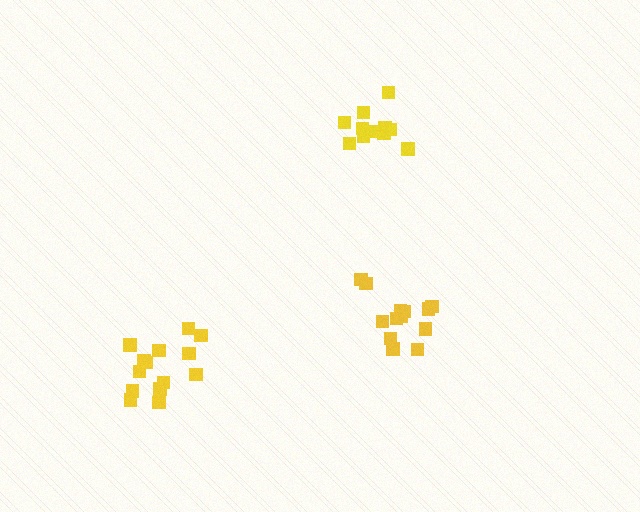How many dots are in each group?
Group 1: 11 dots, Group 2: 13 dots, Group 3: 14 dots (38 total).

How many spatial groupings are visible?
There are 3 spatial groupings.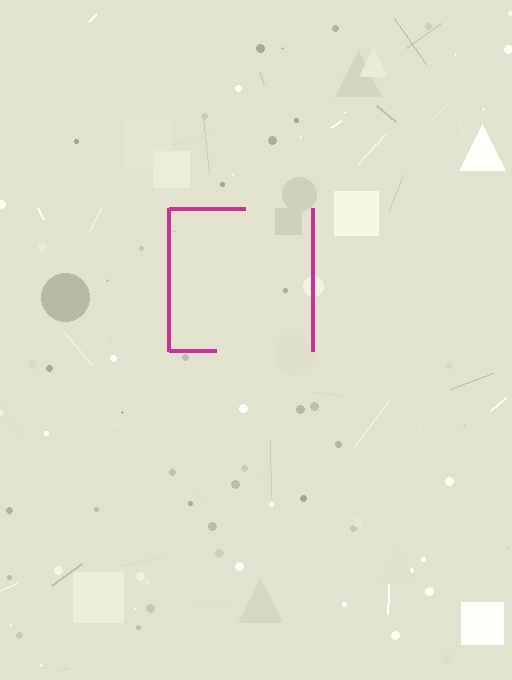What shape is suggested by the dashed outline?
The dashed outline suggests a square.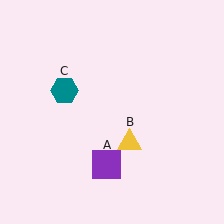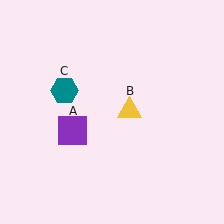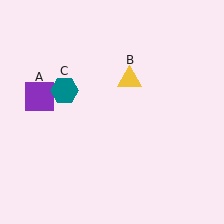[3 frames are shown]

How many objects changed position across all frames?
2 objects changed position: purple square (object A), yellow triangle (object B).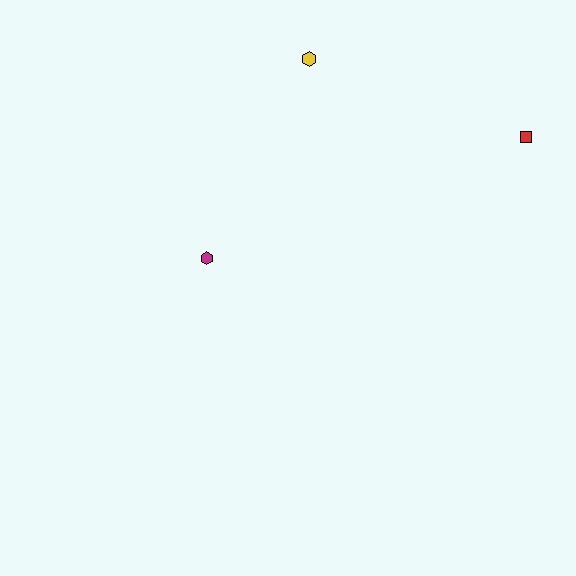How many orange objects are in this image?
There are no orange objects.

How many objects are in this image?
There are 3 objects.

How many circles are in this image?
There are no circles.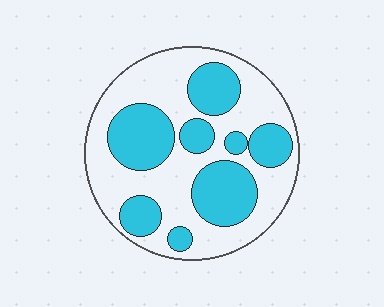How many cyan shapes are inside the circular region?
8.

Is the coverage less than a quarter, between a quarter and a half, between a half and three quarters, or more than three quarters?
Between a quarter and a half.